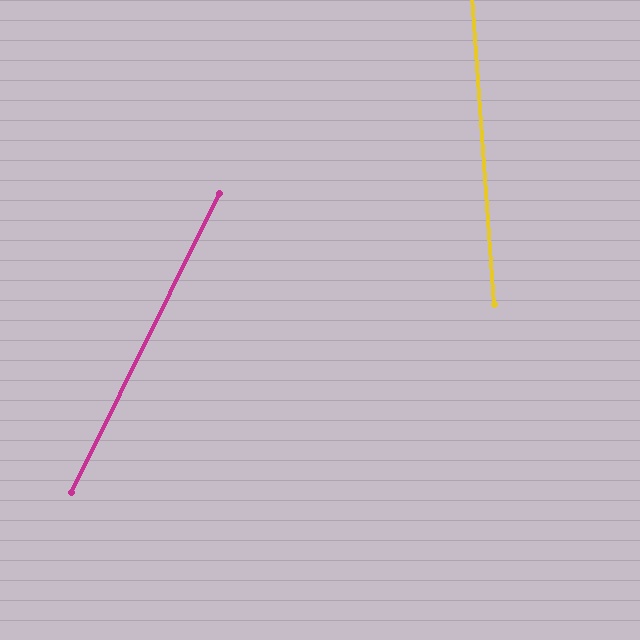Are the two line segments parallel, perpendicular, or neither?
Neither parallel nor perpendicular — they differ by about 30°.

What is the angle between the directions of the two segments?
Approximately 30 degrees.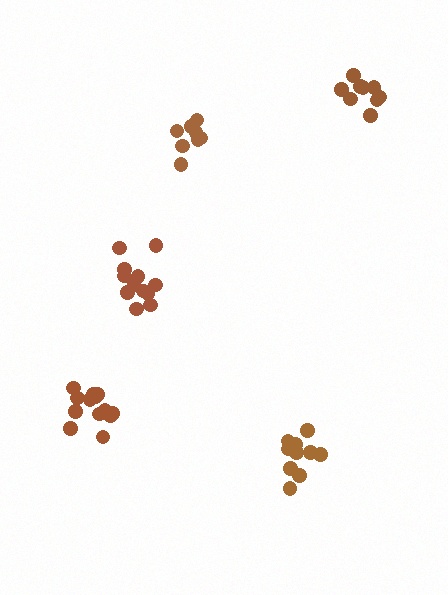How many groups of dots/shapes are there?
There are 5 groups.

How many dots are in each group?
Group 1: 13 dots, Group 2: 12 dots, Group 3: 8 dots, Group 4: 11 dots, Group 5: 9 dots (53 total).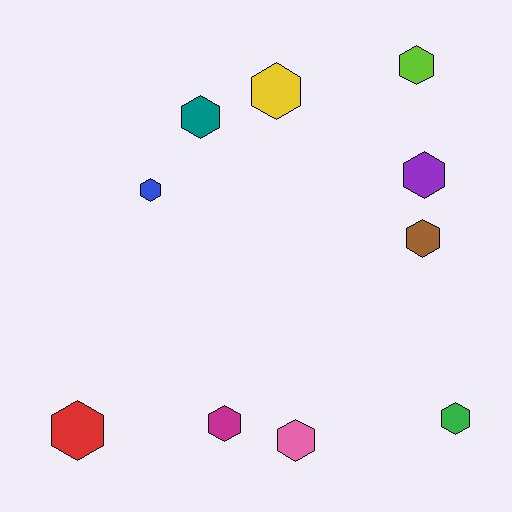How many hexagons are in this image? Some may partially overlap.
There are 10 hexagons.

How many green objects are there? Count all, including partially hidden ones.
There is 1 green object.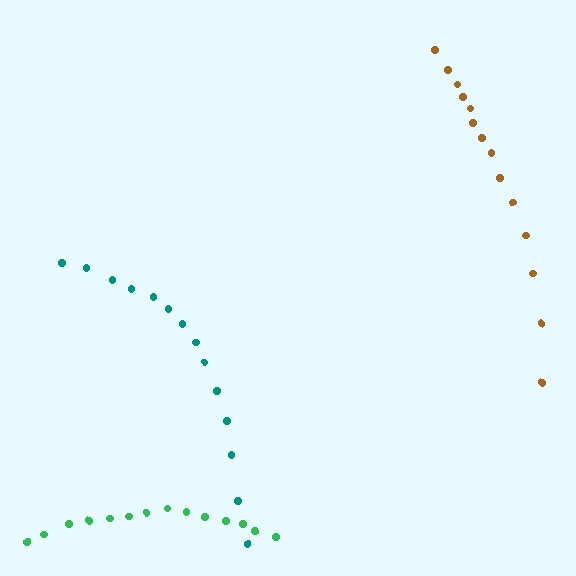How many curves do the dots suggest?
There are 3 distinct paths.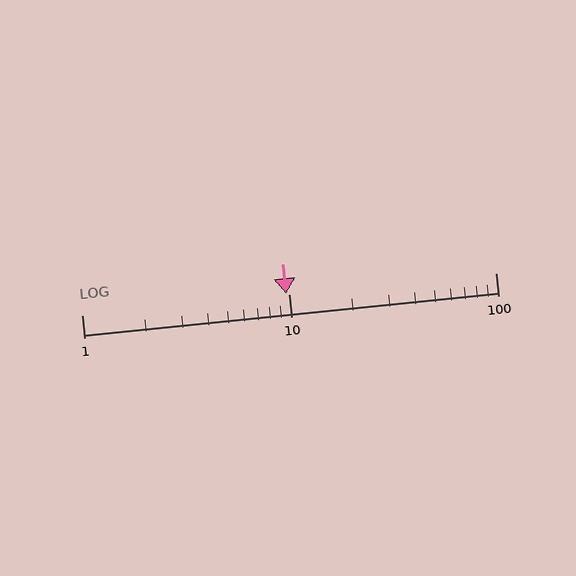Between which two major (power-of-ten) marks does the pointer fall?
The pointer is between 1 and 10.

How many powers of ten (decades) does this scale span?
The scale spans 2 decades, from 1 to 100.